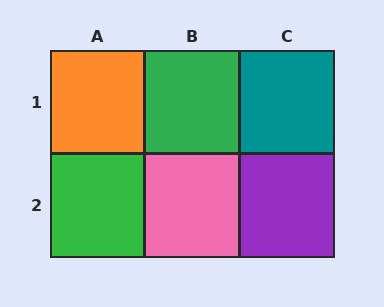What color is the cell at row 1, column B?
Green.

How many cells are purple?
1 cell is purple.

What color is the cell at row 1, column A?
Orange.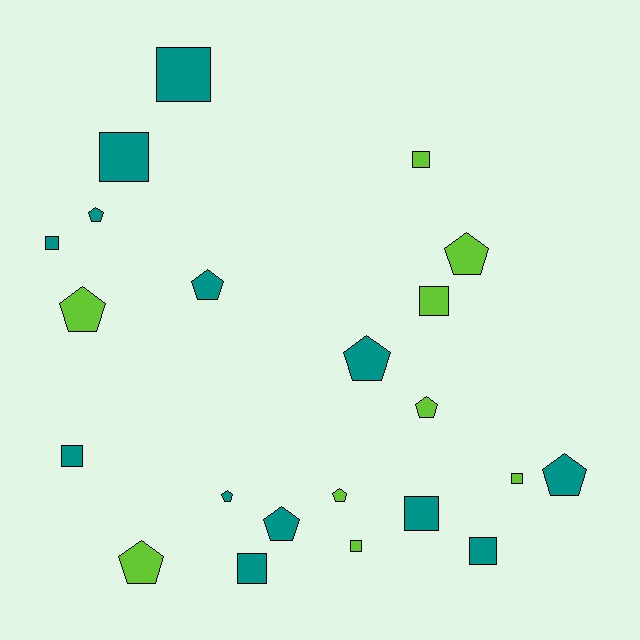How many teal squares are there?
There are 7 teal squares.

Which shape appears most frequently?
Pentagon, with 11 objects.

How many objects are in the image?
There are 22 objects.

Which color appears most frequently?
Teal, with 13 objects.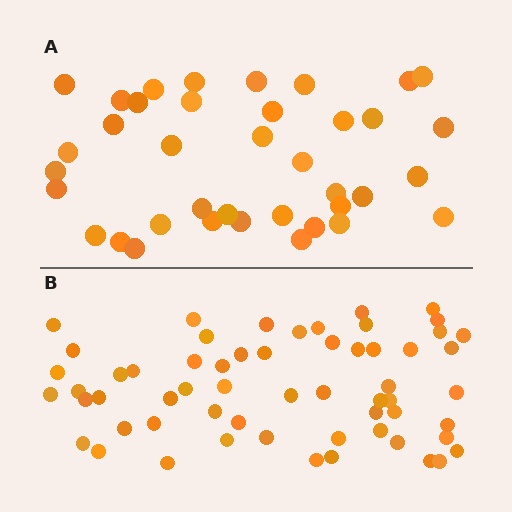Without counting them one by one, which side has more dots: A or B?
Region B (the bottom region) has more dots.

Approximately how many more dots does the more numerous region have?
Region B has approximately 20 more dots than region A.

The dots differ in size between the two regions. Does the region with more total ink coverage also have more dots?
No. Region A has more total ink coverage because its dots are larger, but region B actually contains more individual dots. Total area can be misleading — the number of items is what matters here.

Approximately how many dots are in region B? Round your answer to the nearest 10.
About 60 dots. (The exact count is 59, which rounds to 60.)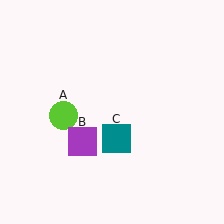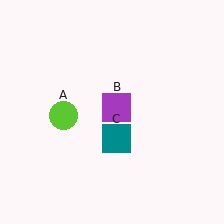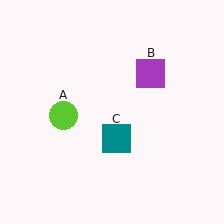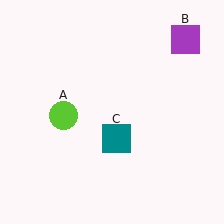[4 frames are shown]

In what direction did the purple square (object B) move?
The purple square (object B) moved up and to the right.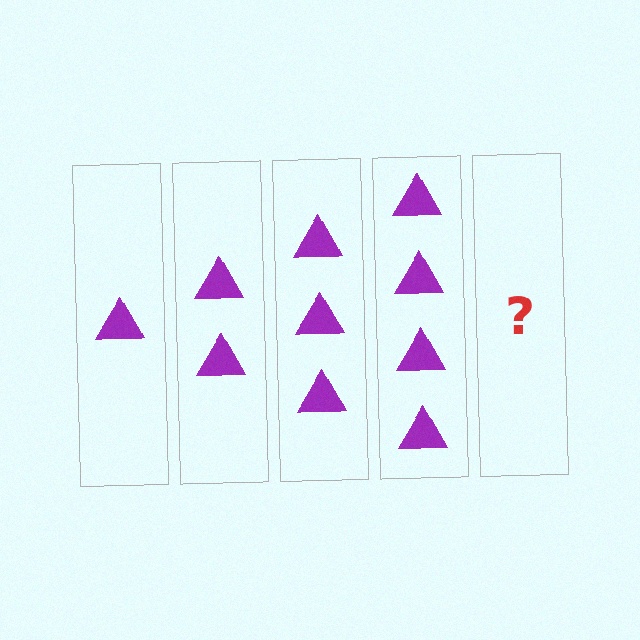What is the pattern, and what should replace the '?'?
The pattern is that each step adds one more triangle. The '?' should be 5 triangles.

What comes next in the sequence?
The next element should be 5 triangles.